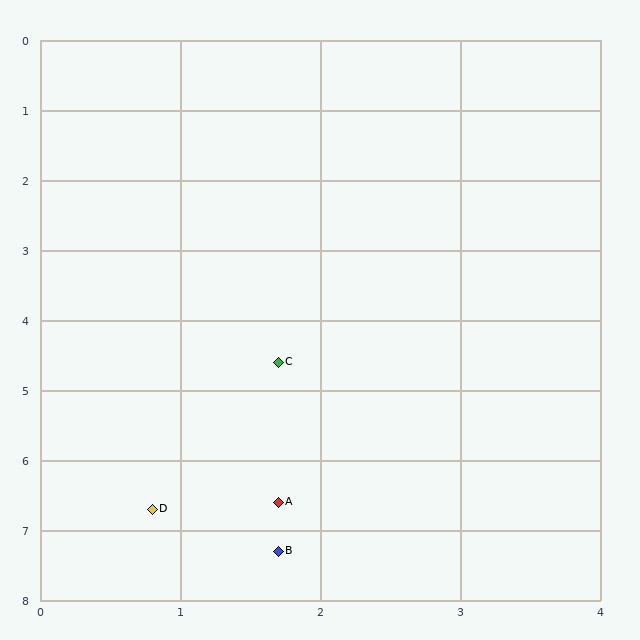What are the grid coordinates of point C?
Point C is at approximately (1.7, 4.6).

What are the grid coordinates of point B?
Point B is at approximately (1.7, 7.3).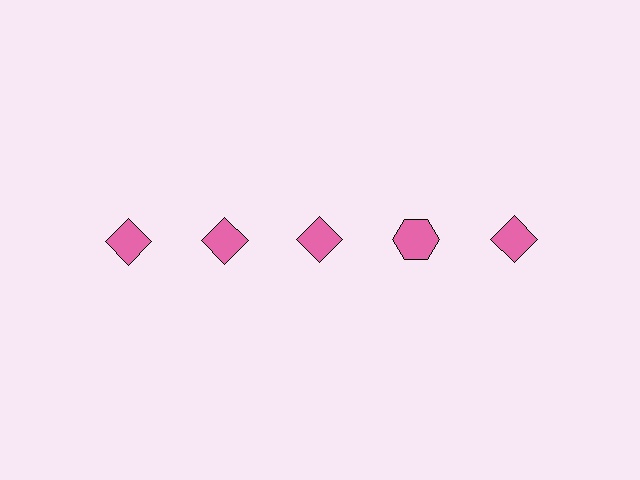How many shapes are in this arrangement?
There are 5 shapes arranged in a grid pattern.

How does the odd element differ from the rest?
It has a different shape: hexagon instead of diamond.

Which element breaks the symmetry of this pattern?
The pink hexagon in the top row, second from right column breaks the symmetry. All other shapes are pink diamonds.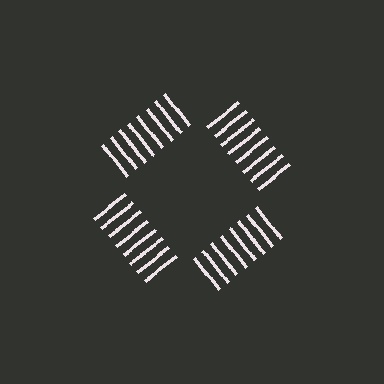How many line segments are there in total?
32 — 8 along each of the 4 edges.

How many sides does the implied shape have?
4 sides — the line-ends trace a square.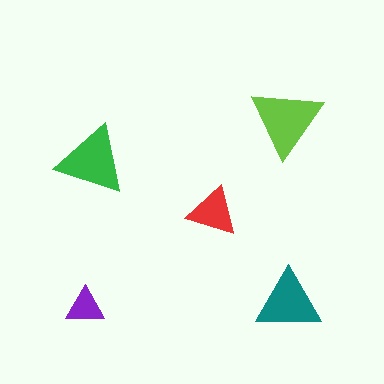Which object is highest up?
The lime triangle is topmost.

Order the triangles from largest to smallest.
the lime one, the green one, the teal one, the red one, the purple one.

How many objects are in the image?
There are 5 objects in the image.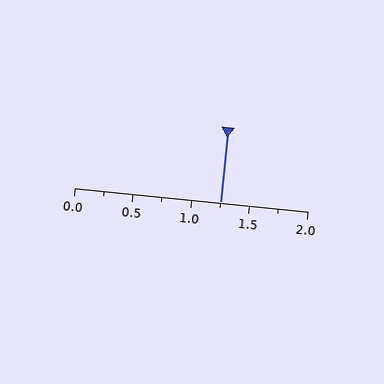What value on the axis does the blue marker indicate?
The marker indicates approximately 1.25.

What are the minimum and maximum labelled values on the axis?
The axis runs from 0.0 to 2.0.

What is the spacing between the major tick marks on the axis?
The major ticks are spaced 0.5 apart.